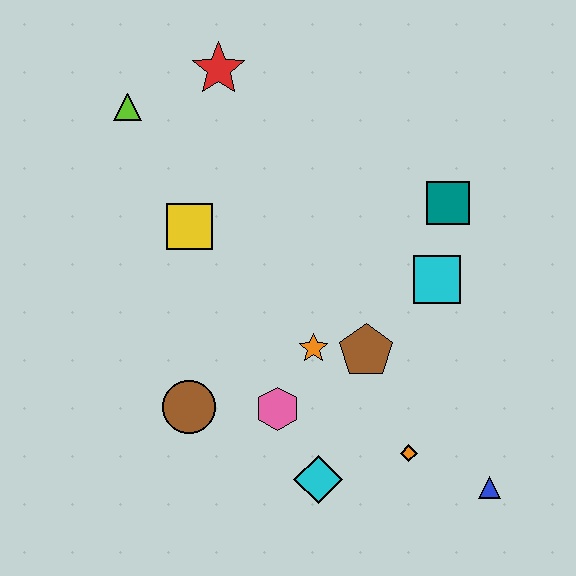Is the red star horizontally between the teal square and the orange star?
No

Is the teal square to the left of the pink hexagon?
No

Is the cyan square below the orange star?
No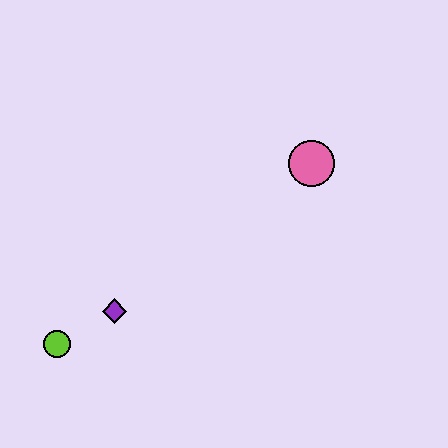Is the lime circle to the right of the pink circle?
No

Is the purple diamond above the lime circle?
Yes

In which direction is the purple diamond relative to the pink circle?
The purple diamond is to the left of the pink circle.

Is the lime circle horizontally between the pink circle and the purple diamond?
No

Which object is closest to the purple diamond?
The lime circle is closest to the purple diamond.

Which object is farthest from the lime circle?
The pink circle is farthest from the lime circle.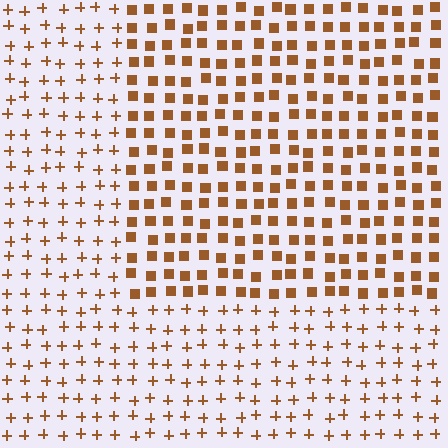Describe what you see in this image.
The image is filled with small brown elements arranged in a uniform grid. A rectangle-shaped region contains squares, while the surrounding area contains plus signs. The boundary is defined purely by the change in element shape.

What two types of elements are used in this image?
The image uses squares inside the rectangle region and plus signs outside it.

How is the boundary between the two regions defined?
The boundary is defined by a change in element shape: squares inside vs. plus signs outside. All elements share the same color and spacing.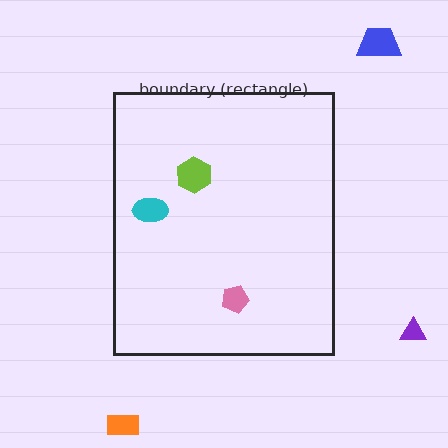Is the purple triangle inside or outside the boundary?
Outside.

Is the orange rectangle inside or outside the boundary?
Outside.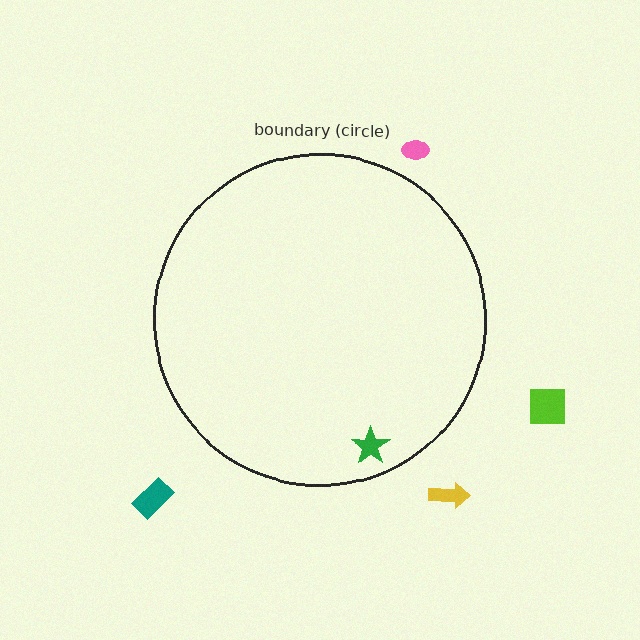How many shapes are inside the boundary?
1 inside, 4 outside.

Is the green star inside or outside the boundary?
Inside.